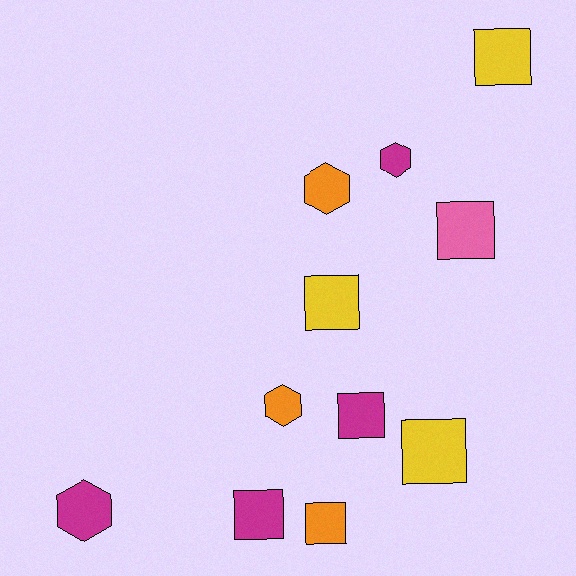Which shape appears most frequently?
Square, with 7 objects.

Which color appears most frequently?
Magenta, with 4 objects.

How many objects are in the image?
There are 11 objects.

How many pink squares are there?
There is 1 pink square.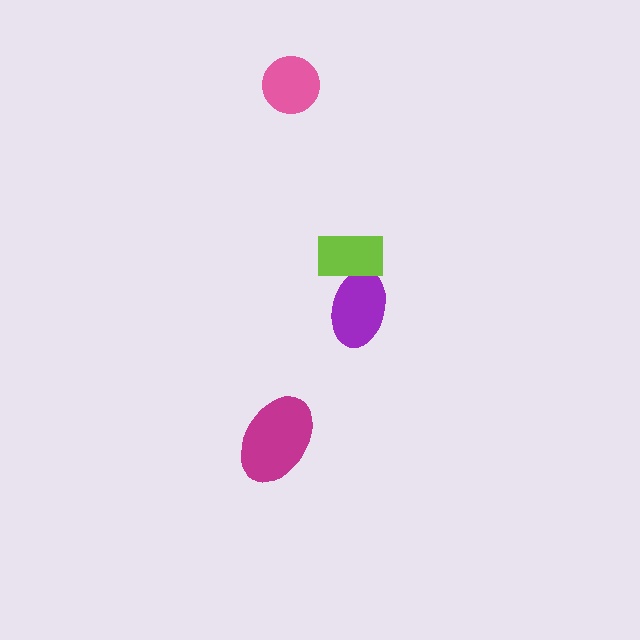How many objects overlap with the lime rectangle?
1 object overlaps with the lime rectangle.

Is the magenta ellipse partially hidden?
No, no other shape covers it.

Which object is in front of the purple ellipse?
The lime rectangle is in front of the purple ellipse.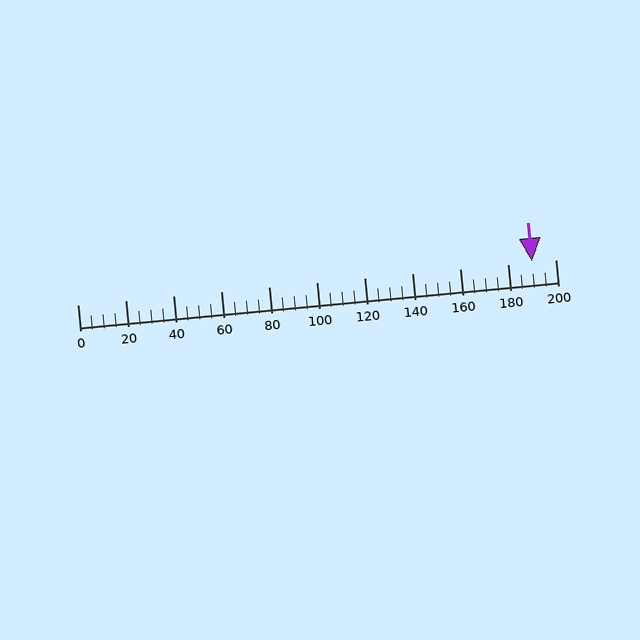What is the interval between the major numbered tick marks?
The major tick marks are spaced 20 units apart.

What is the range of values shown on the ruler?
The ruler shows values from 0 to 200.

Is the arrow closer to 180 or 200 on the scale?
The arrow is closer to 200.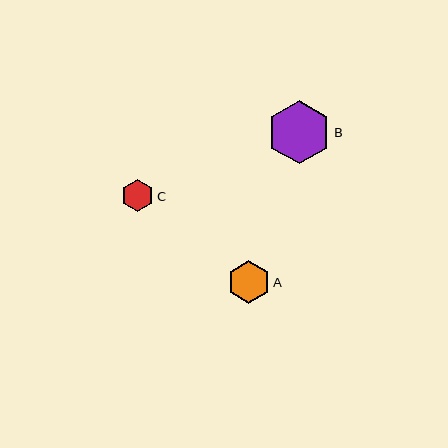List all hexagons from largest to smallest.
From largest to smallest: B, A, C.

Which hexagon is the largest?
Hexagon B is the largest with a size of approximately 63 pixels.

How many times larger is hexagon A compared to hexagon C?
Hexagon A is approximately 1.3 times the size of hexagon C.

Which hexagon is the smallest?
Hexagon C is the smallest with a size of approximately 32 pixels.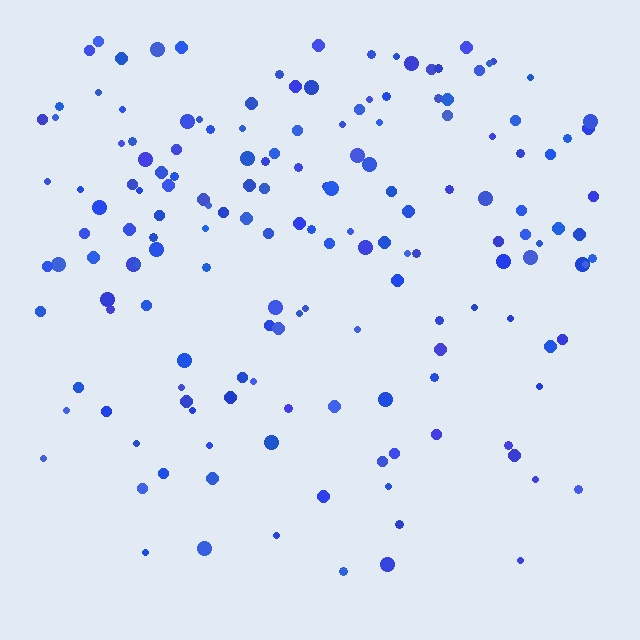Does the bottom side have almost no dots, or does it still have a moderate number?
Still a moderate number, just noticeably fewer than the top.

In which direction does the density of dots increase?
From bottom to top, with the top side densest.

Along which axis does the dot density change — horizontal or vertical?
Vertical.